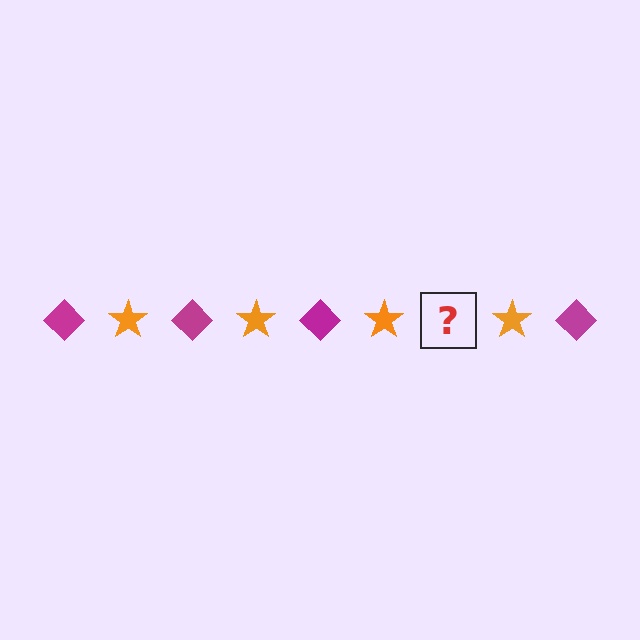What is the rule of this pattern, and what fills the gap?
The rule is that the pattern alternates between magenta diamond and orange star. The gap should be filled with a magenta diamond.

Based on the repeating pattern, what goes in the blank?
The blank should be a magenta diamond.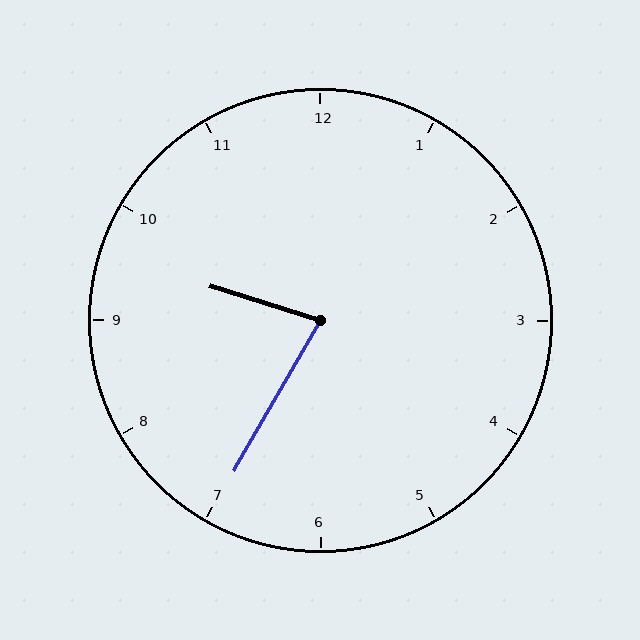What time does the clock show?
9:35.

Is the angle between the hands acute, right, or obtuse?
It is acute.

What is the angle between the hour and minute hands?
Approximately 78 degrees.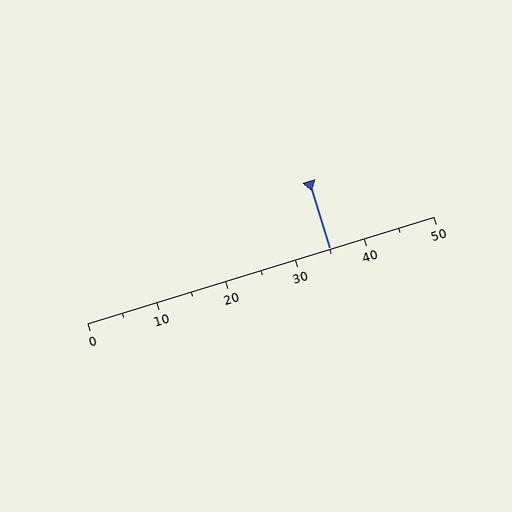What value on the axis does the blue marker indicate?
The marker indicates approximately 35.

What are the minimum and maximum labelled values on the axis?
The axis runs from 0 to 50.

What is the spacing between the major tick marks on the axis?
The major ticks are spaced 10 apart.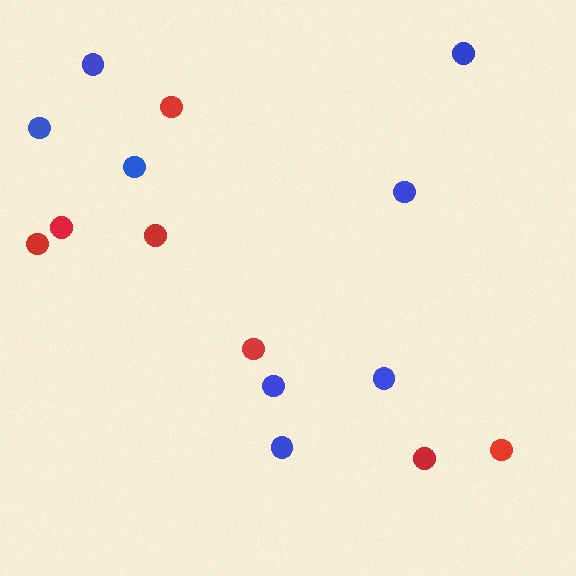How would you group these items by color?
There are 2 groups: one group of red circles (7) and one group of blue circles (8).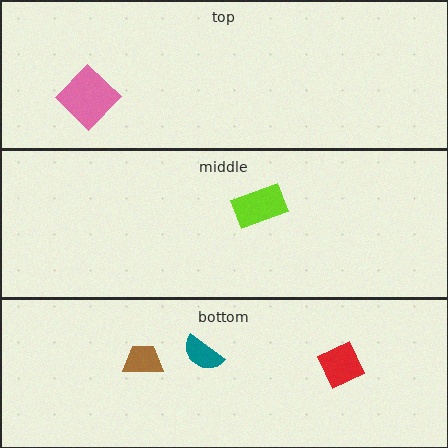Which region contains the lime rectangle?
The middle region.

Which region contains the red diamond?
The bottom region.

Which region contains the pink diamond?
The top region.